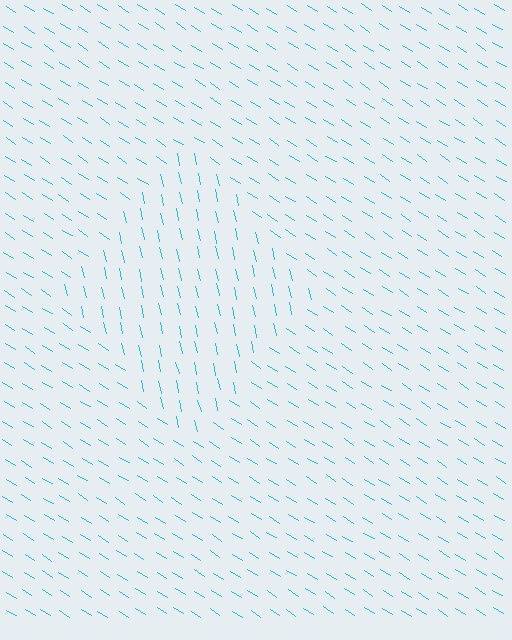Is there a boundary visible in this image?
Yes, there is a texture boundary formed by a change in line orientation.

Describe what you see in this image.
The image is filled with small cyan line segments. A diamond region in the image has lines oriented differently from the surrounding lines, creating a visible texture boundary.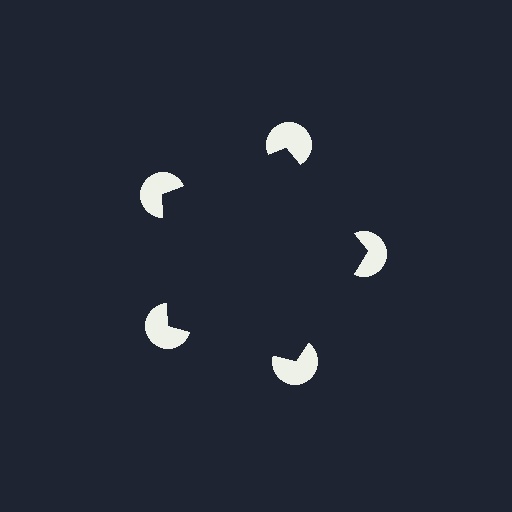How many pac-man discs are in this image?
There are 5 — one at each vertex of the illusory pentagon.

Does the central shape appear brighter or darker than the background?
It typically appears slightly darker than the background, even though no actual brightness change is drawn.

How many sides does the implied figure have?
5 sides.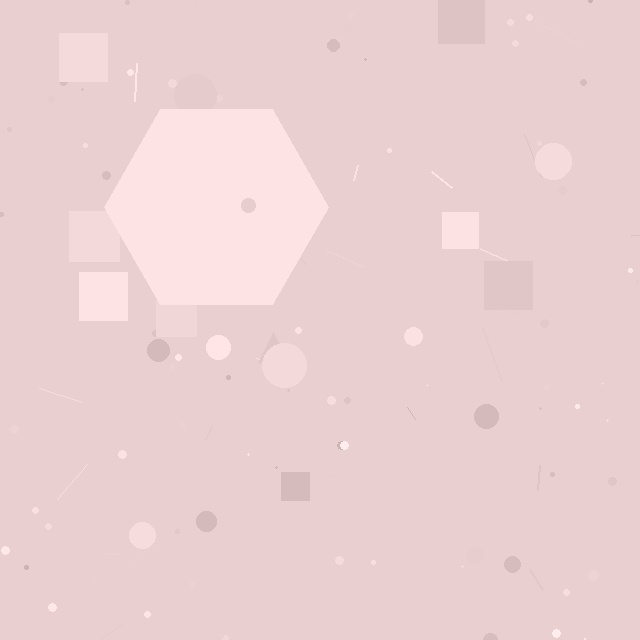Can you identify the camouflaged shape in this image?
The camouflaged shape is a hexagon.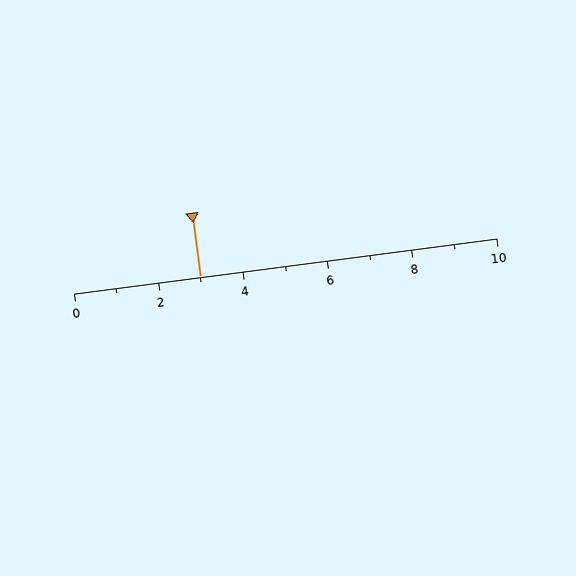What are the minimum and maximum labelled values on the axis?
The axis runs from 0 to 10.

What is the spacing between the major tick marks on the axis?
The major ticks are spaced 2 apart.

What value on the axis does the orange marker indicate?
The marker indicates approximately 3.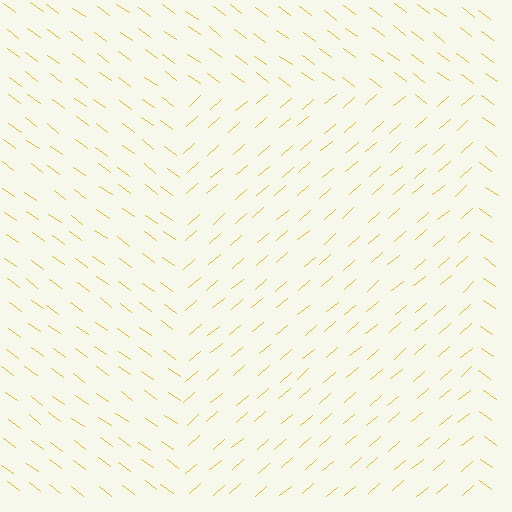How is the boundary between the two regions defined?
The boundary is defined purely by a change in line orientation (approximately 77 degrees difference). All lines are the same color and thickness.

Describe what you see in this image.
The image is filled with small yellow line segments. A rectangle region in the image has lines oriented differently from the surrounding lines, creating a visible texture boundary.